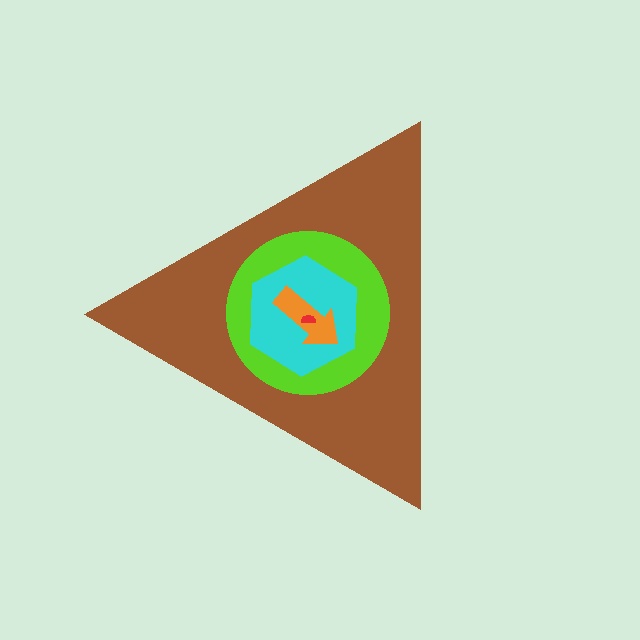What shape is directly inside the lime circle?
The cyan hexagon.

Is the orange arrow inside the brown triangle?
Yes.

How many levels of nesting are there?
5.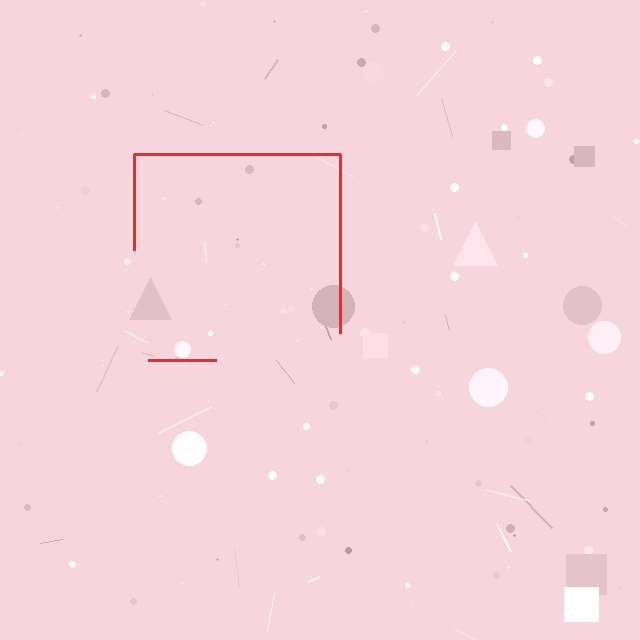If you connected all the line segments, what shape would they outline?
They would outline a square.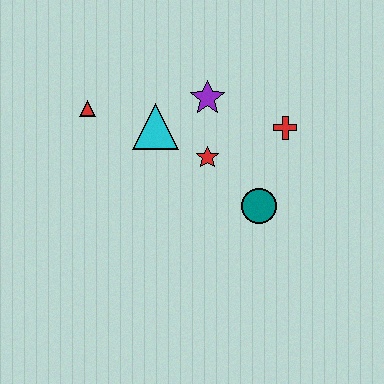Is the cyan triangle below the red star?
No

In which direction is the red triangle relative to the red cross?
The red triangle is to the left of the red cross.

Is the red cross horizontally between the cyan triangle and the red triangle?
No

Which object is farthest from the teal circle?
The red triangle is farthest from the teal circle.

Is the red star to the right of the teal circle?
No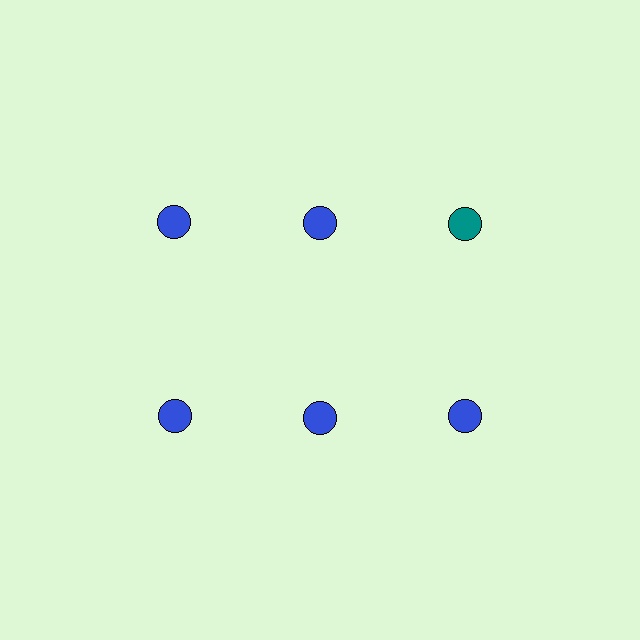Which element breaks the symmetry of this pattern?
The teal circle in the top row, center column breaks the symmetry. All other shapes are blue circles.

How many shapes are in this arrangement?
There are 6 shapes arranged in a grid pattern.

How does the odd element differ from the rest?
It has a different color: teal instead of blue.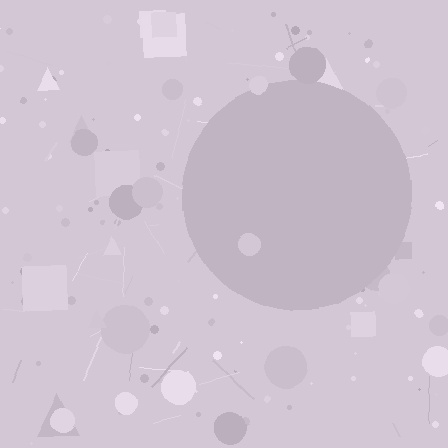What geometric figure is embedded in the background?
A circle is embedded in the background.